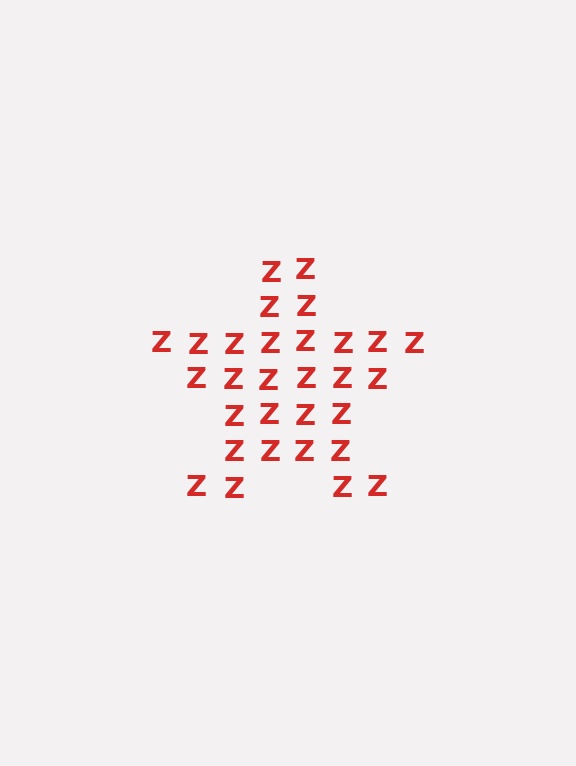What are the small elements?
The small elements are letter Z's.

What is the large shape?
The large shape is a star.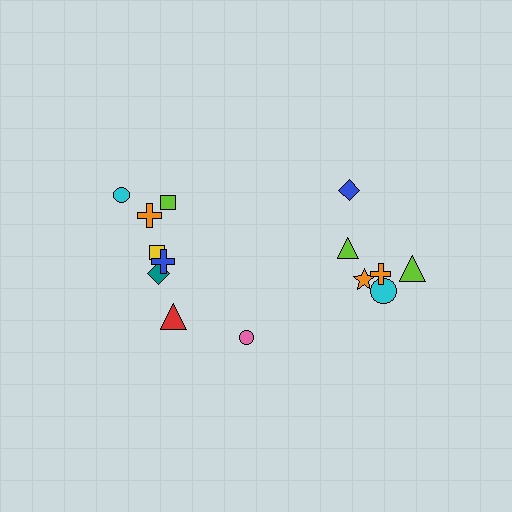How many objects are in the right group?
There are 6 objects.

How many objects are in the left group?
There are 8 objects.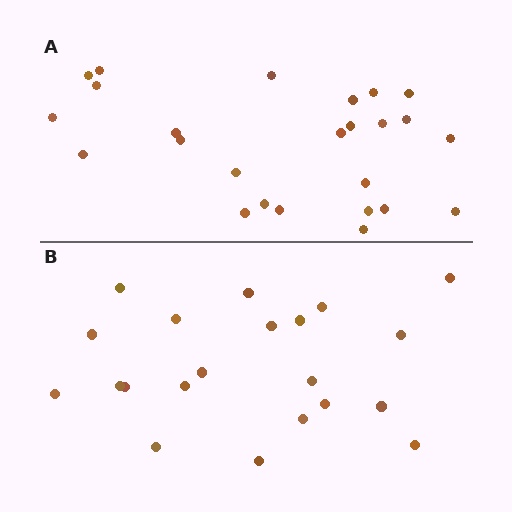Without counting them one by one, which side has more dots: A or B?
Region A (the top region) has more dots.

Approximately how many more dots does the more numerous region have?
Region A has about 4 more dots than region B.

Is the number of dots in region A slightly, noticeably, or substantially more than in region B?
Region A has only slightly more — the two regions are fairly close. The ratio is roughly 1.2 to 1.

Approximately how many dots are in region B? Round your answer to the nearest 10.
About 20 dots. (The exact count is 21, which rounds to 20.)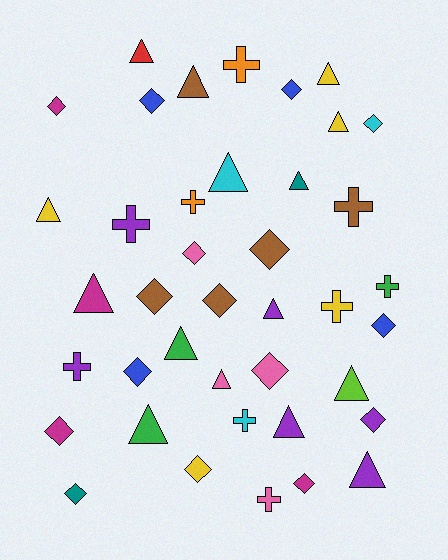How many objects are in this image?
There are 40 objects.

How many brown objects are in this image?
There are 5 brown objects.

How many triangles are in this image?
There are 15 triangles.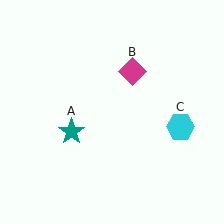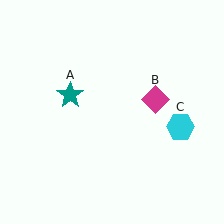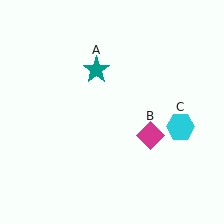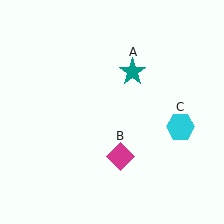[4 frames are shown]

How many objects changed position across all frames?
2 objects changed position: teal star (object A), magenta diamond (object B).